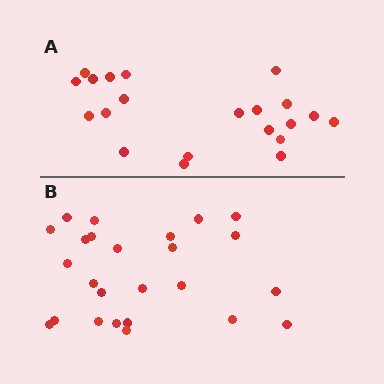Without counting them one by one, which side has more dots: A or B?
Region B (the bottom region) has more dots.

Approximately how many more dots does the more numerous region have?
Region B has about 4 more dots than region A.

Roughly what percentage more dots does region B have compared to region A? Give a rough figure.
About 20% more.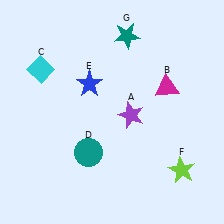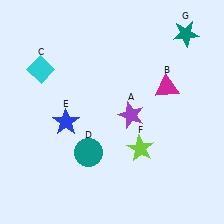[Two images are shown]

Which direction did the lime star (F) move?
The lime star (F) moved left.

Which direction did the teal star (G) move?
The teal star (G) moved right.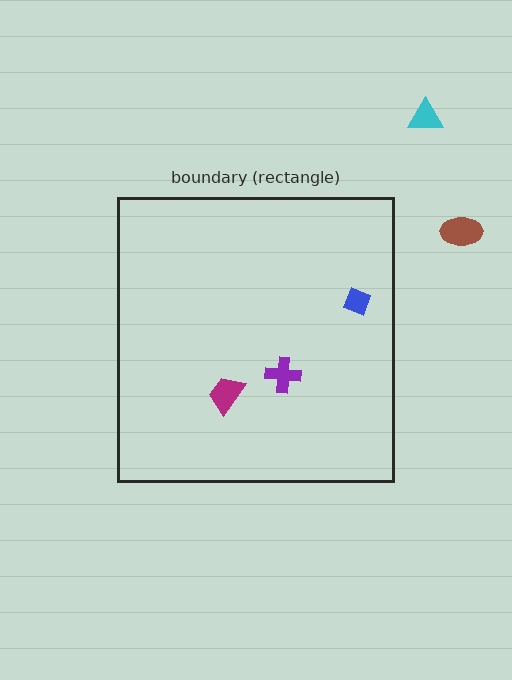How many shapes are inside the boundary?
3 inside, 2 outside.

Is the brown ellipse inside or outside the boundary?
Outside.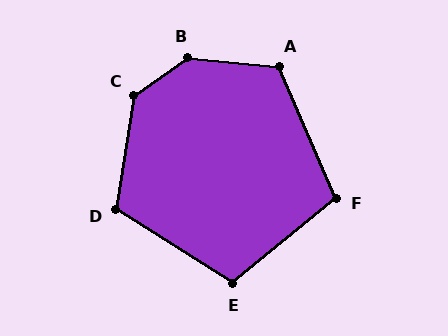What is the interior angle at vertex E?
Approximately 108 degrees (obtuse).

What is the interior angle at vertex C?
Approximately 134 degrees (obtuse).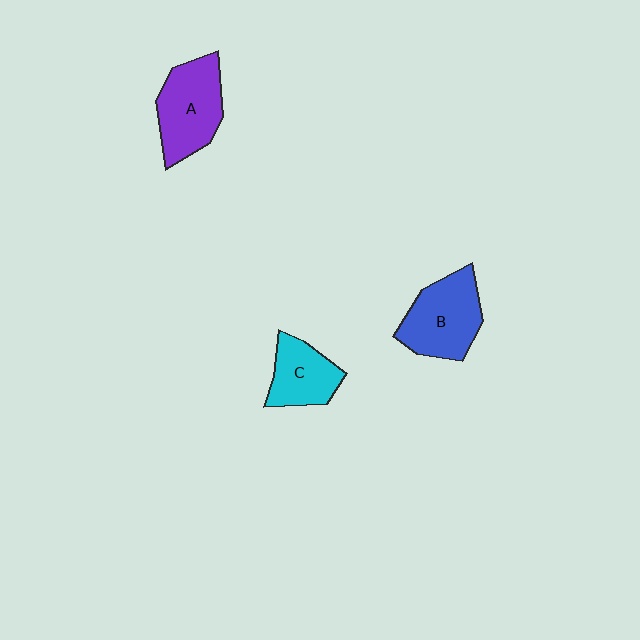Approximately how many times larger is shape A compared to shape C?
Approximately 1.4 times.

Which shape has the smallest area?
Shape C (cyan).